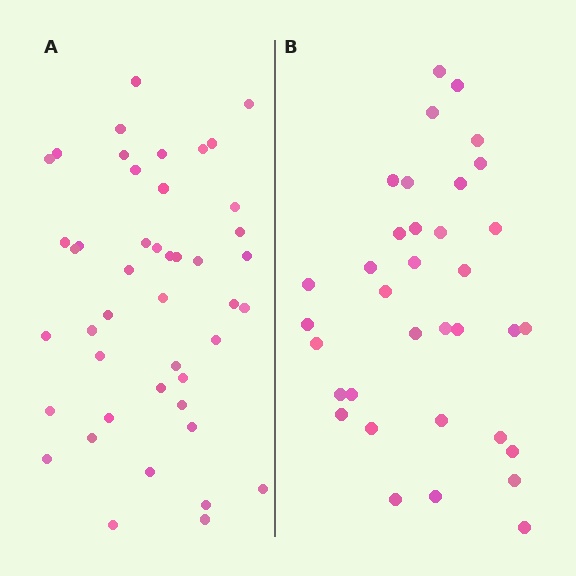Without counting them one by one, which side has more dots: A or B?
Region A (the left region) has more dots.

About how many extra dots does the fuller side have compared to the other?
Region A has roughly 10 or so more dots than region B.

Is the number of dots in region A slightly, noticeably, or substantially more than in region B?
Region A has noticeably more, but not dramatically so. The ratio is roughly 1.3 to 1.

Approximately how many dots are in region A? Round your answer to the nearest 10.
About 40 dots. (The exact count is 45, which rounds to 40.)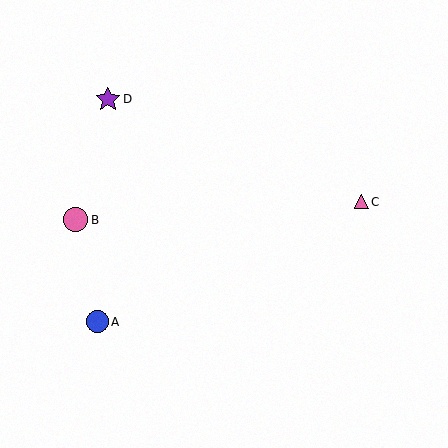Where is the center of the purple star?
The center of the purple star is at (108, 99).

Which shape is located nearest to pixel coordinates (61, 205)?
The pink circle (labeled B) at (76, 220) is nearest to that location.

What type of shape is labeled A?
Shape A is a blue circle.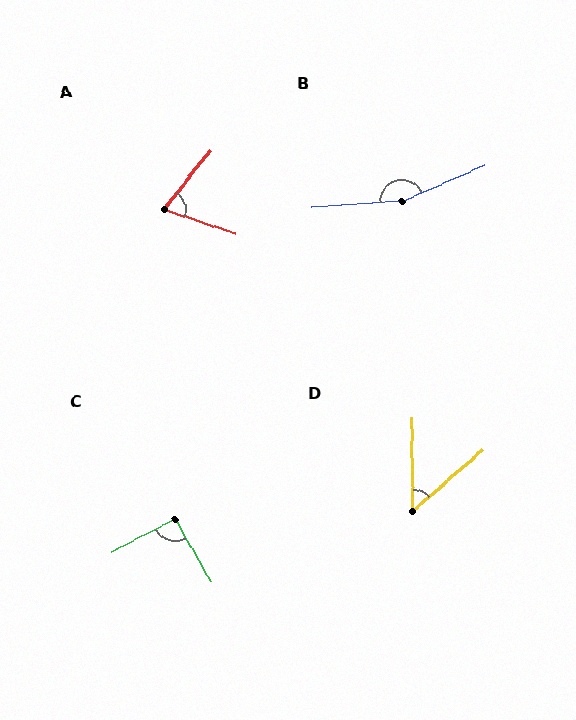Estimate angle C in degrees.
Approximately 92 degrees.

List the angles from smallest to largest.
D (50°), A (70°), C (92°), B (161°).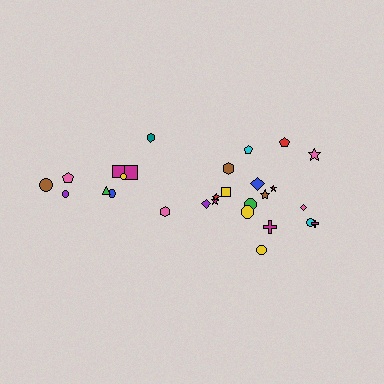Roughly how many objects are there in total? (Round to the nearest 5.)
Roughly 30 objects in total.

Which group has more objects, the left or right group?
The right group.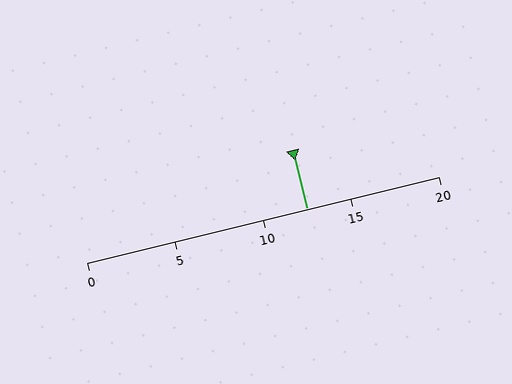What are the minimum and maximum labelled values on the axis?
The axis runs from 0 to 20.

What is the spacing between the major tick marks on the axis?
The major ticks are spaced 5 apart.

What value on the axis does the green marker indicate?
The marker indicates approximately 12.5.